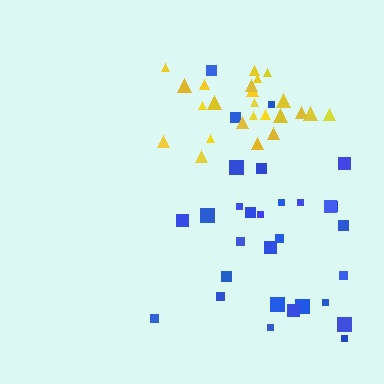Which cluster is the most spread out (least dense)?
Blue.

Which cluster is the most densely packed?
Yellow.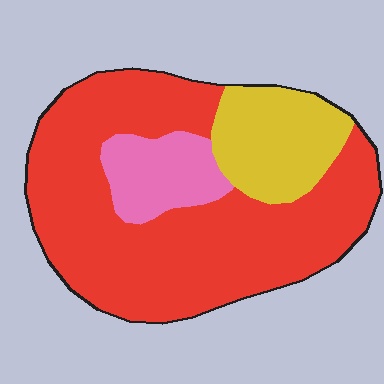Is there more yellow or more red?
Red.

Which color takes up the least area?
Pink, at roughly 10%.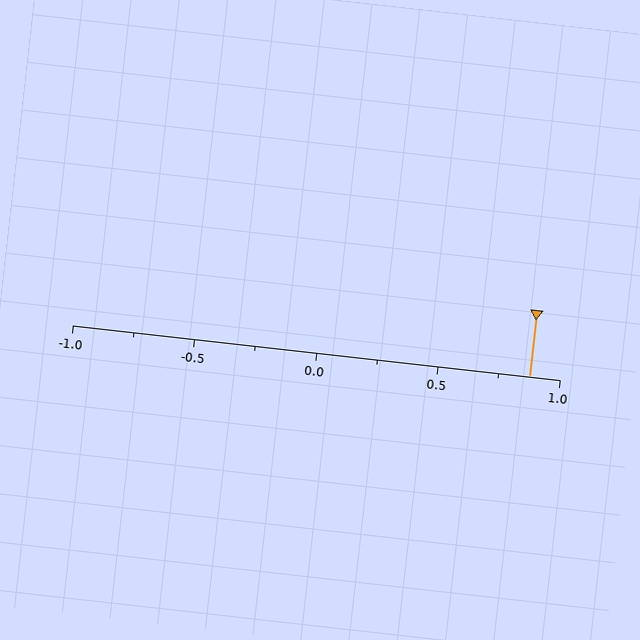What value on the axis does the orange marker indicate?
The marker indicates approximately 0.88.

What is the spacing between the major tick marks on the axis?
The major ticks are spaced 0.5 apart.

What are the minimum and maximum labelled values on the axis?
The axis runs from -1.0 to 1.0.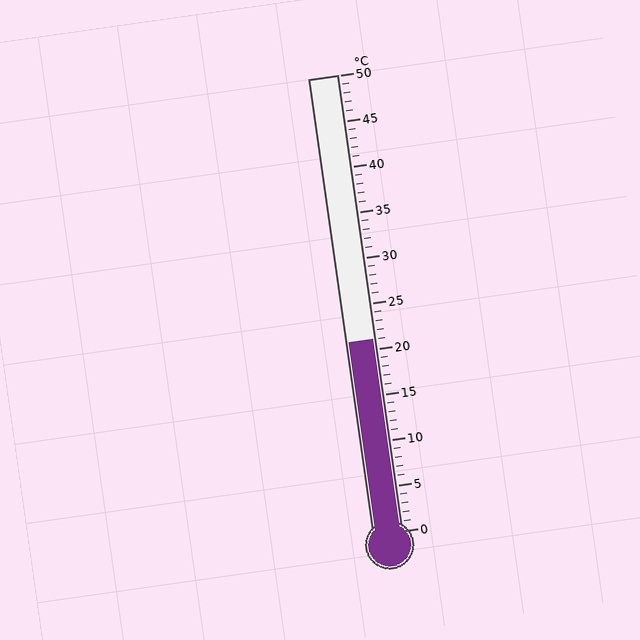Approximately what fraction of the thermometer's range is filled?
The thermometer is filled to approximately 40% of its range.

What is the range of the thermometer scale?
The thermometer scale ranges from 0°C to 50°C.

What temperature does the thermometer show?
The thermometer shows approximately 21°C.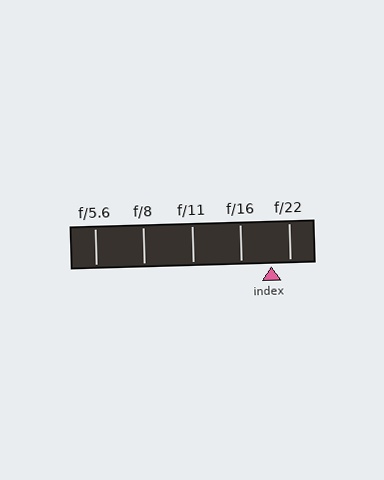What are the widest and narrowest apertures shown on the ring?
The widest aperture shown is f/5.6 and the narrowest is f/22.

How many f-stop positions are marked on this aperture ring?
There are 5 f-stop positions marked.